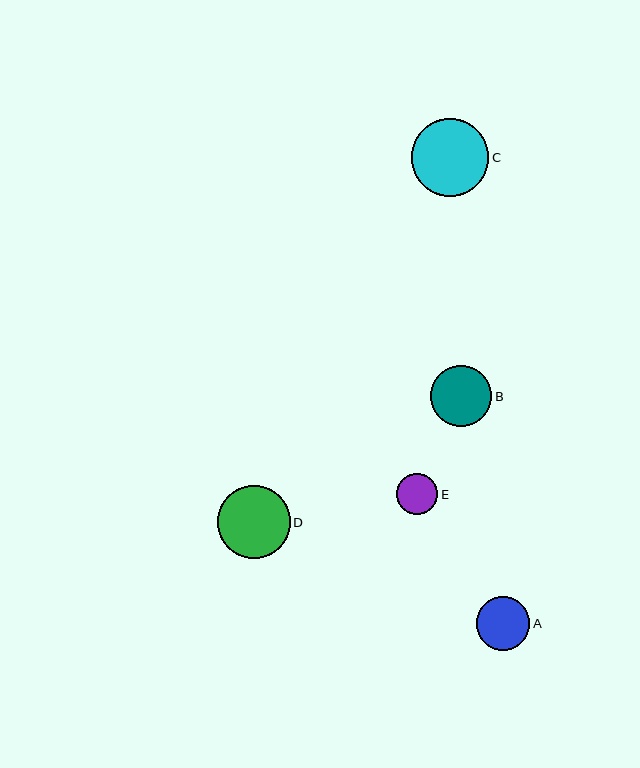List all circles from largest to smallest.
From largest to smallest: C, D, B, A, E.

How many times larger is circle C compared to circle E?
Circle C is approximately 1.9 times the size of circle E.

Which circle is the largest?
Circle C is the largest with a size of approximately 78 pixels.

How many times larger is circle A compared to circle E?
Circle A is approximately 1.3 times the size of circle E.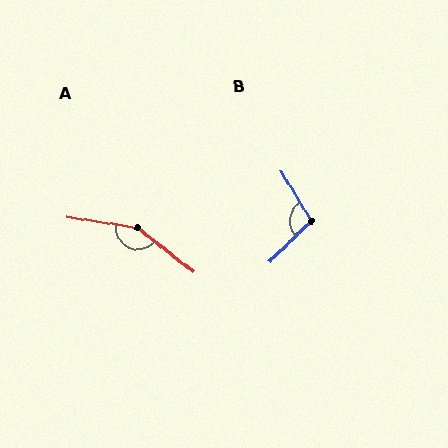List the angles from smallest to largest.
B (103°), A (150°).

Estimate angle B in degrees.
Approximately 103 degrees.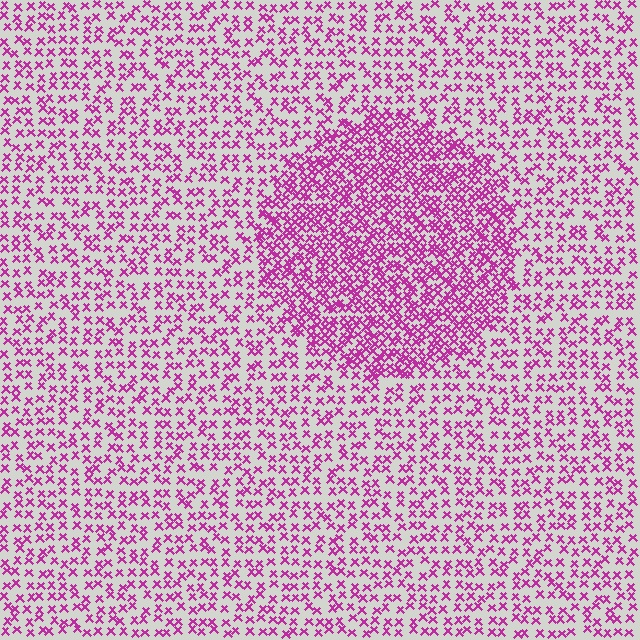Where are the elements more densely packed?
The elements are more densely packed inside the circle boundary.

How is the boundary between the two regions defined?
The boundary is defined by a change in element density (approximately 2.1x ratio). All elements are the same color, size, and shape.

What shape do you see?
I see a circle.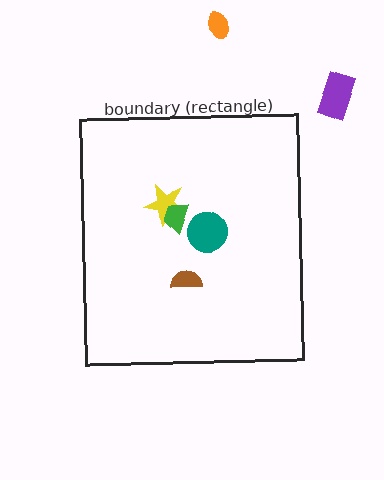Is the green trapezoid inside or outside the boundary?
Inside.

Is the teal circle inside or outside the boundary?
Inside.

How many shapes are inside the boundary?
4 inside, 2 outside.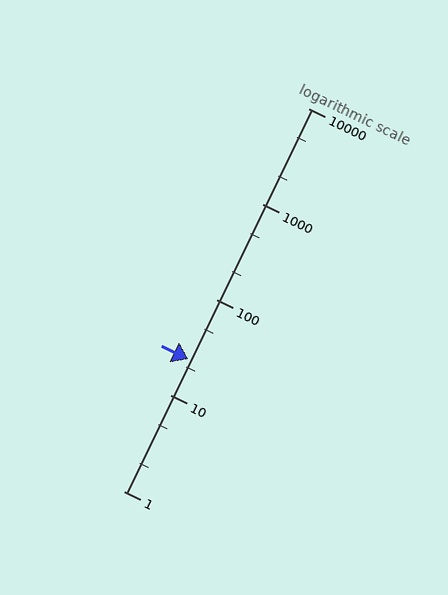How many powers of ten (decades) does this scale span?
The scale spans 4 decades, from 1 to 10000.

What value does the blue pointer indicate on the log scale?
The pointer indicates approximately 24.